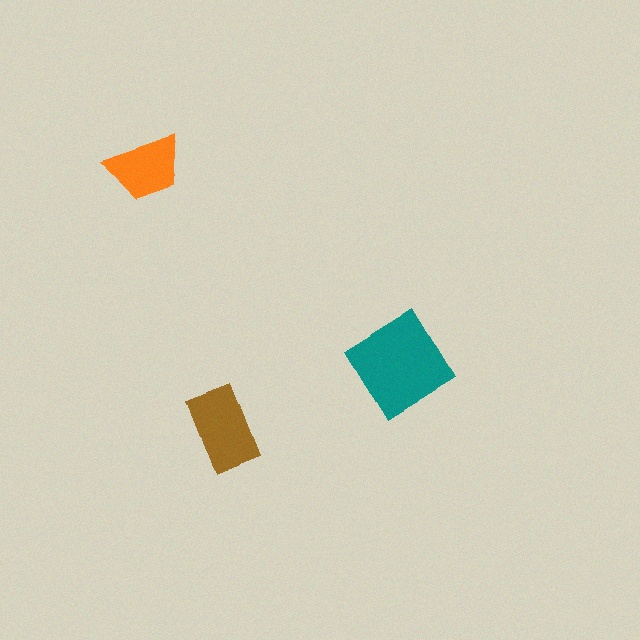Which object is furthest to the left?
The orange trapezoid is leftmost.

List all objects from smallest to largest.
The orange trapezoid, the brown rectangle, the teal diamond.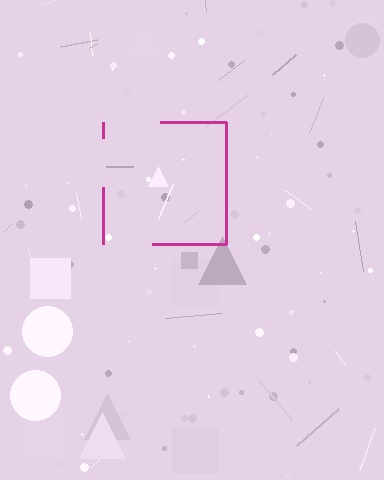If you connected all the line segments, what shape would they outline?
They would outline a square.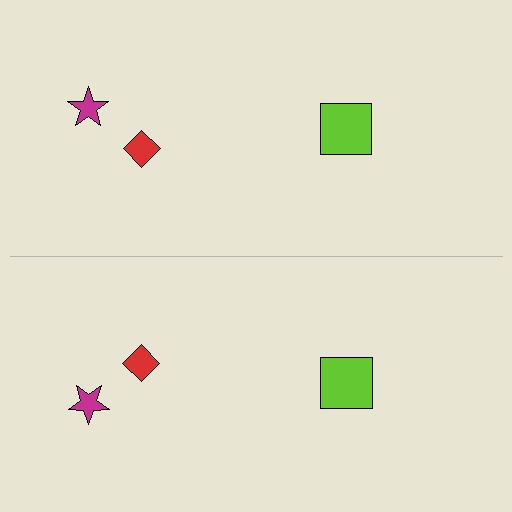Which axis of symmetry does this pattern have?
The pattern has a horizontal axis of symmetry running through the center of the image.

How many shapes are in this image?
There are 6 shapes in this image.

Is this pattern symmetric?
Yes, this pattern has bilateral (reflection) symmetry.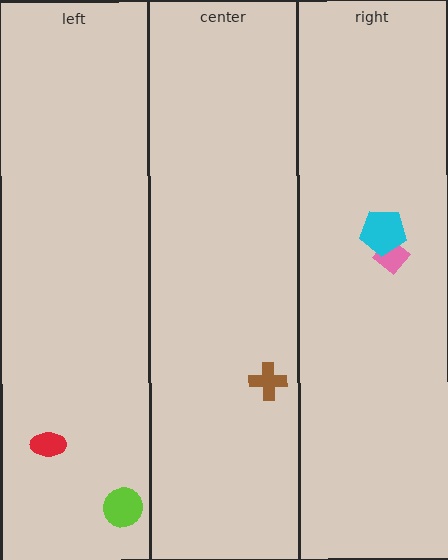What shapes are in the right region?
The pink diamond, the cyan pentagon.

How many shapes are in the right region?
2.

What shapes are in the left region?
The lime circle, the red ellipse.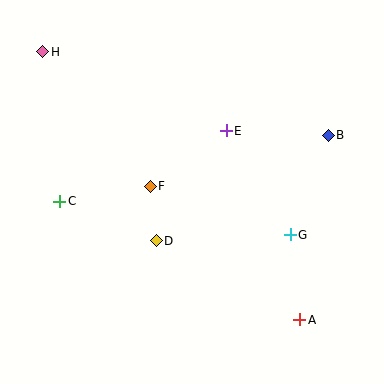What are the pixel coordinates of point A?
Point A is at (300, 320).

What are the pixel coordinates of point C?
Point C is at (60, 201).